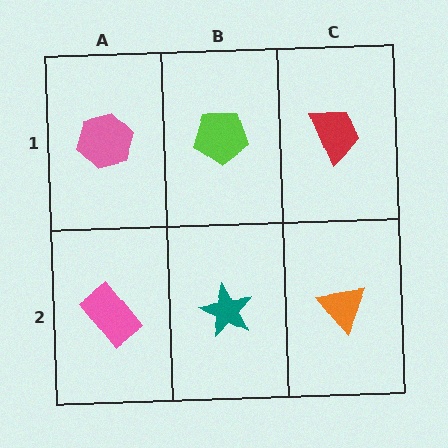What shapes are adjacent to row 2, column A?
A pink hexagon (row 1, column A), a teal star (row 2, column B).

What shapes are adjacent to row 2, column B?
A lime pentagon (row 1, column B), a pink rectangle (row 2, column A), an orange triangle (row 2, column C).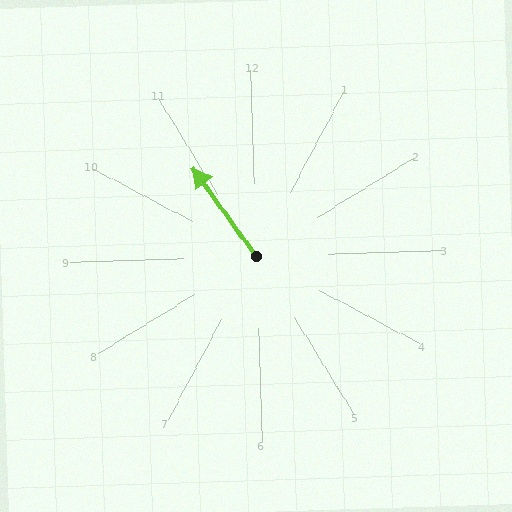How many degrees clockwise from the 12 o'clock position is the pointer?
Approximately 326 degrees.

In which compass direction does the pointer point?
Northwest.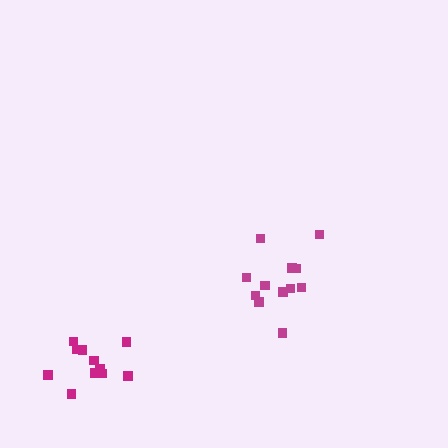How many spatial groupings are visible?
There are 2 spatial groupings.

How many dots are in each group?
Group 1: 11 dots, Group 2: 12 dots (23 total).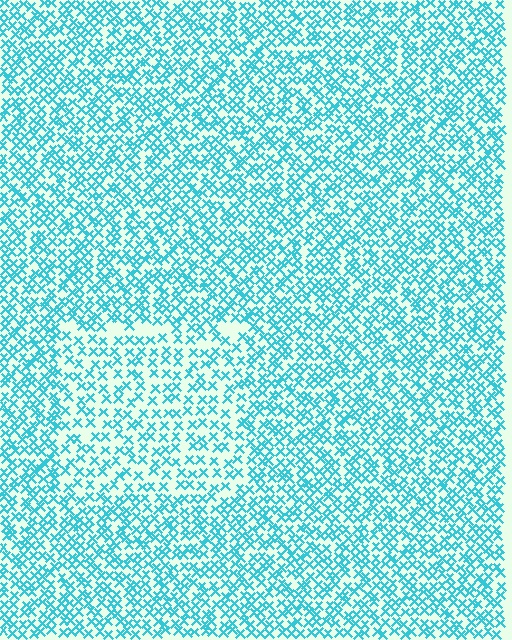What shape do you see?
I see a rectangle.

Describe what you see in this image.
The image contains small cyan elements arranged at two different densities. A rectangle-shaped region is visible where the elements are less densely packed than the surrounding area.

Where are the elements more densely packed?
The elements are more densely packed outside the rectangle boundary.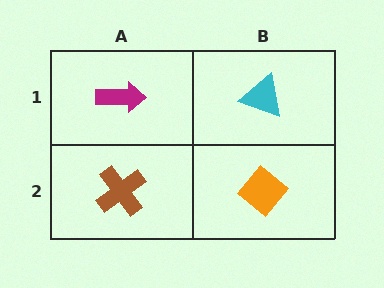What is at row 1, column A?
A magenta arrow.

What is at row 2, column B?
An orange diamond.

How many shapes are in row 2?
2 shapes.